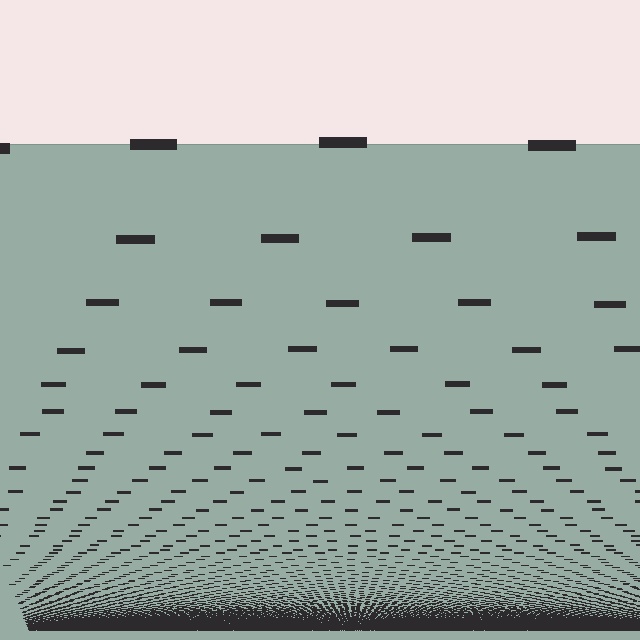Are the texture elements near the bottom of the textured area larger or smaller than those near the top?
Smaller. The gradient is inverted — elements near the bottom are smaller and denser.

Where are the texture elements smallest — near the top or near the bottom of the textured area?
Near the bottom.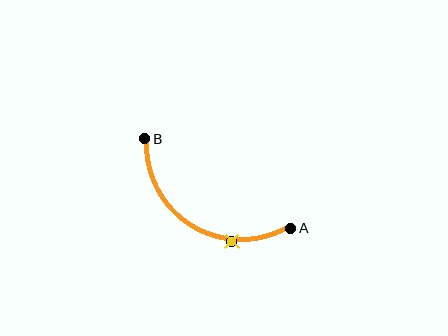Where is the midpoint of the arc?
The arc midpoint is the point on the curve farthest from the straight line joining A and B. It sits below that line.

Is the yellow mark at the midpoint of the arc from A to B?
No. The yellow mark lies on the arc but is closer to endpoint A. The arc midpoint would be at the point on the curve equidistant along the arc from both A and B.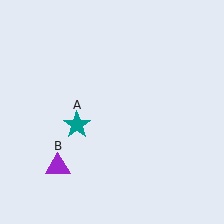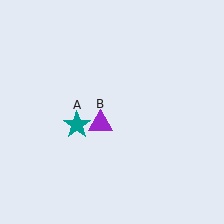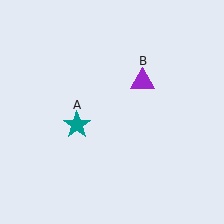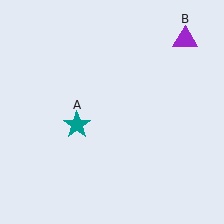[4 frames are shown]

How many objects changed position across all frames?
1 object changed position: purple triangle (object B).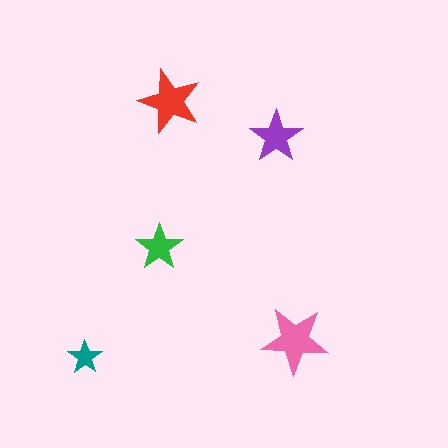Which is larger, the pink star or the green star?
The pink one.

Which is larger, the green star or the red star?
The red one.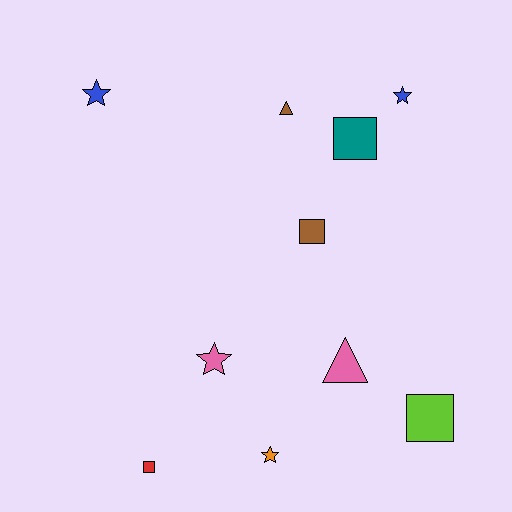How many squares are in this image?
There are 4 squares.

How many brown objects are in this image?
There are 2 brown objects.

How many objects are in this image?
There are 10 objects.